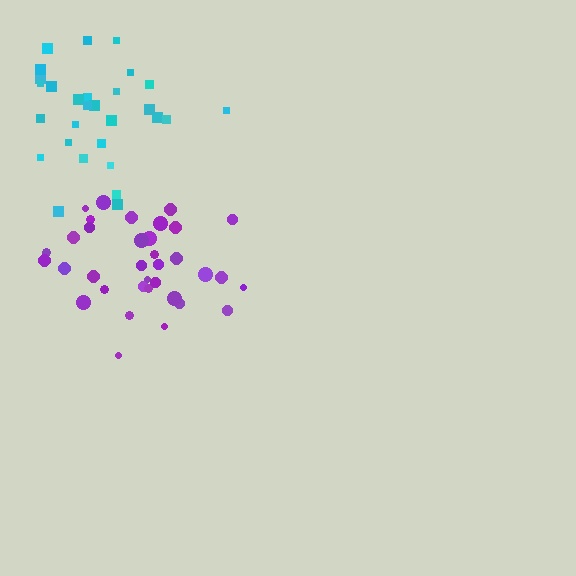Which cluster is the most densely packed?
Purple.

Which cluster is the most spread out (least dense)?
Cyan.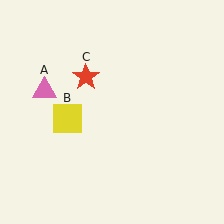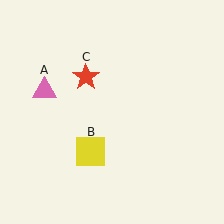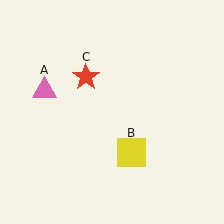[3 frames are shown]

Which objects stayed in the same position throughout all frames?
Pink triangle (object A) and red star (object C) remained stationary.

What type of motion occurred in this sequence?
The yellow square (object B) rotated counterclockwise around the center of the scene.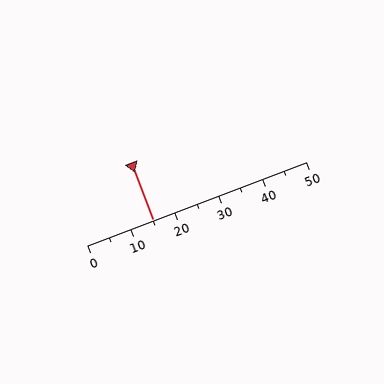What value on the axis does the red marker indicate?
The marker indicates approximately 15.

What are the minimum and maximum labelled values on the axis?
The axis runs from 0 to 50.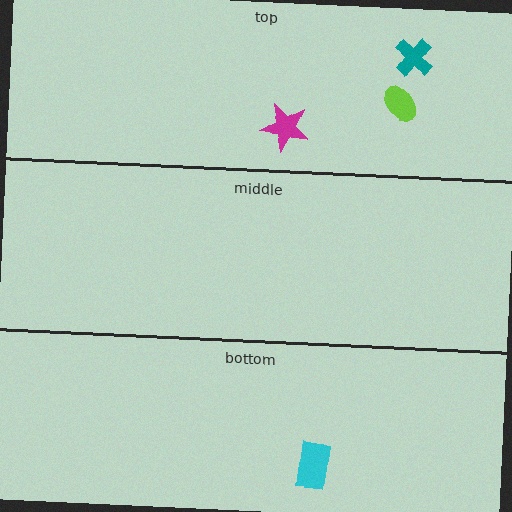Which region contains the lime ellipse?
The top region.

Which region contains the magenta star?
The top region.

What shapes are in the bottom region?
The cyan rectangle.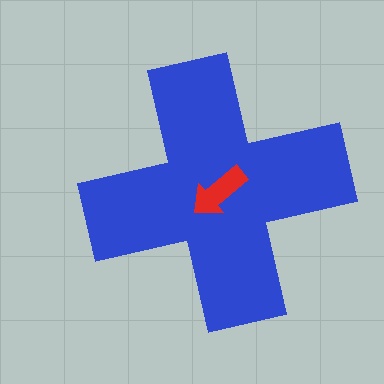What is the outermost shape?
The blue cross.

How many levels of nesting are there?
2.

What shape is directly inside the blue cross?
The red arrow.